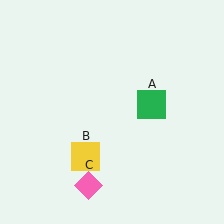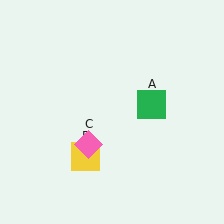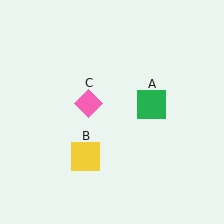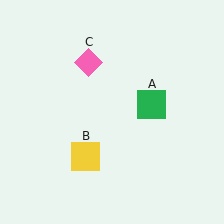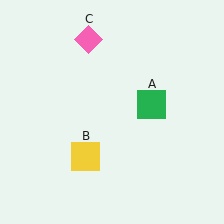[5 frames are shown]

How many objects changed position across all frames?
1 object changed position: pink diamond (object C).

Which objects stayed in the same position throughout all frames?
Green square (object A) and yellow square (object B) remained stationary.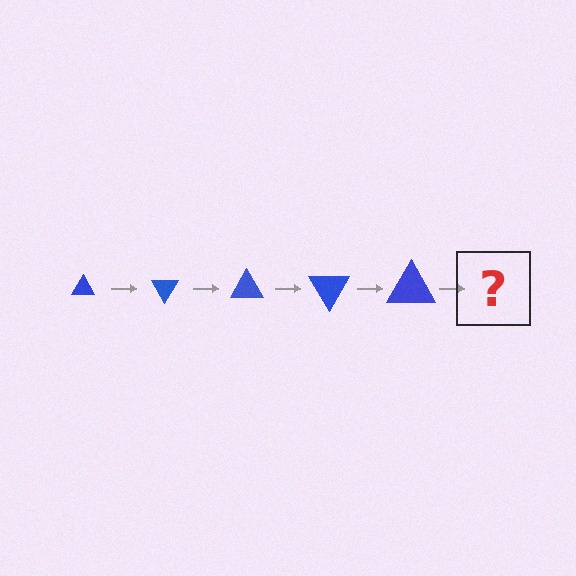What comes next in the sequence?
The next element should be a triangle, larger than the previous one and rotated 300 degrees from the start.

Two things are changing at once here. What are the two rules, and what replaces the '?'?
The two rules are that the triangle grows larger each step and it rotates 60 degrees each step. The '?' should be a triangle, larger than the previous one and rotated 300 degrees from the start.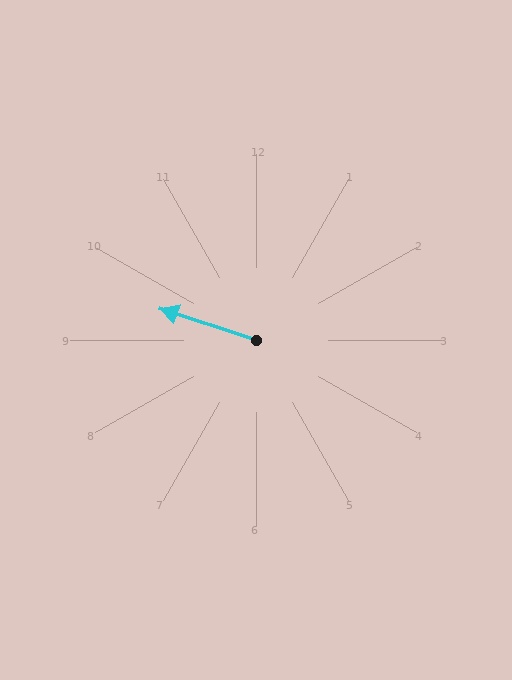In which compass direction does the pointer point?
West.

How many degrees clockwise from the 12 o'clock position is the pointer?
Approximately 288 degrees.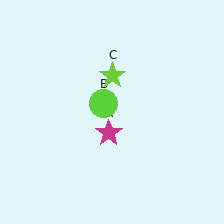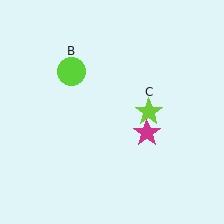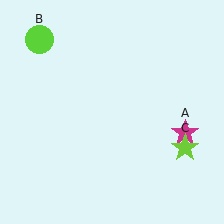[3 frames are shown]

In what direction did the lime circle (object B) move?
The lime circle (object B) moved up and to the left.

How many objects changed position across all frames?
3 objects changed position: magenta star (object A), lime circle (object B), lime star (object C).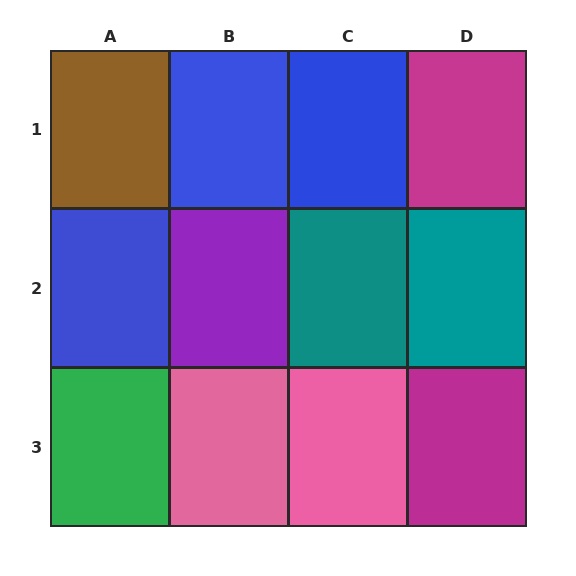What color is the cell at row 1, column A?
Brown.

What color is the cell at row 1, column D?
Magenta.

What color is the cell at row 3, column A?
Green.